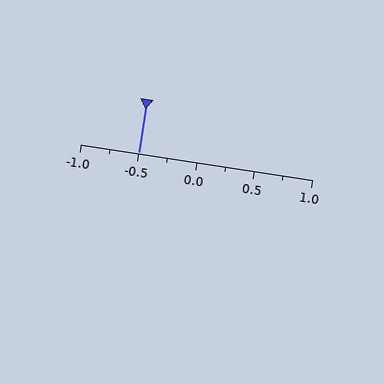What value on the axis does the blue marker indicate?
The marker indicates approximately -0.5.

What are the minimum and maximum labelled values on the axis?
The axis runs from -1.0 to 1.0.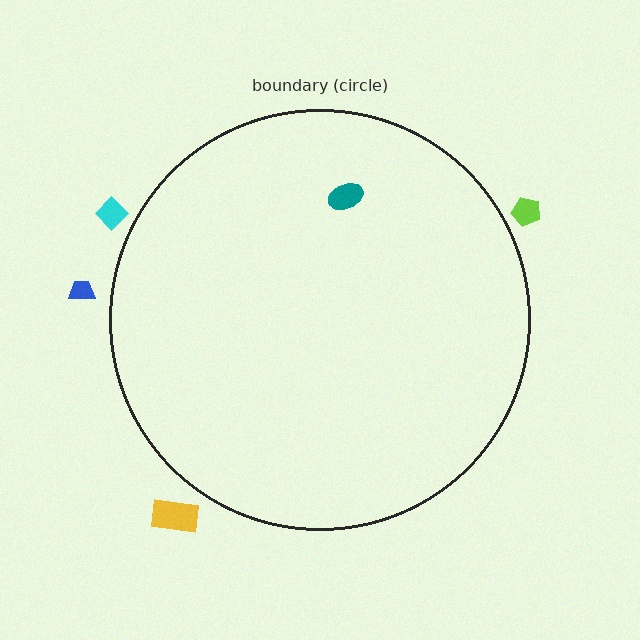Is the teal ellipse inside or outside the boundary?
Inside.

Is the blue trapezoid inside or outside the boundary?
Outside.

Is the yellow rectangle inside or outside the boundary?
Outside.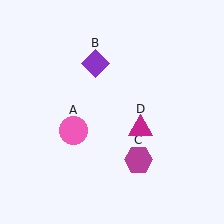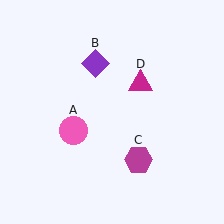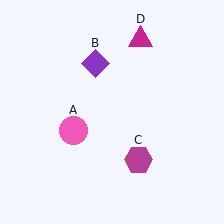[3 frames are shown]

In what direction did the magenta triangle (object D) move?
The magenta triangle (object D) moved up.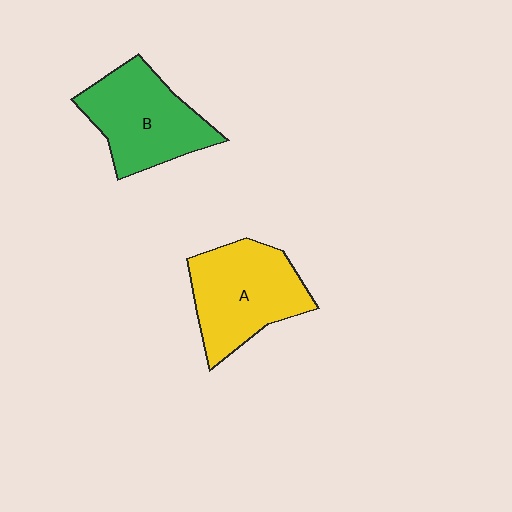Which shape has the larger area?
Shape A (yellow).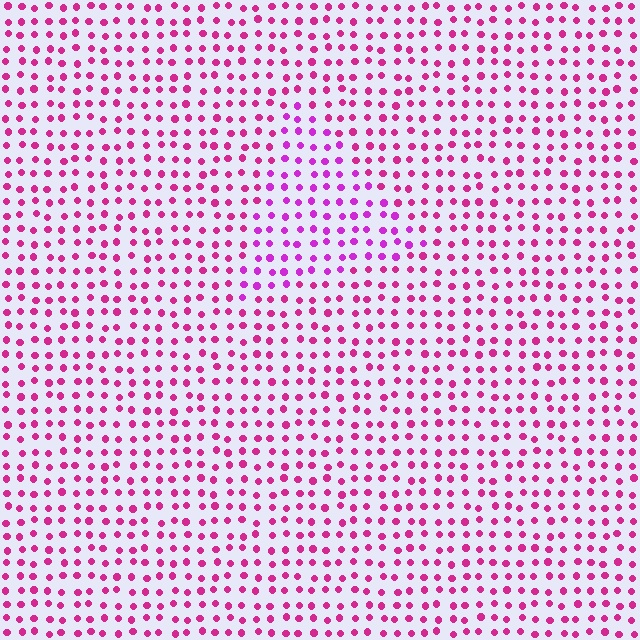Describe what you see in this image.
The image is filled with small magenta elements in a uniform arrangement. A triangle-shaped region is visible where the elements are tinted to a slightly different hue, forming a subtle color boundary.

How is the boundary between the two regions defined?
The boundary is defined purely by a slight shift in hue (about 25 degrees). Spacing, size, and orientation are identical on both sides.